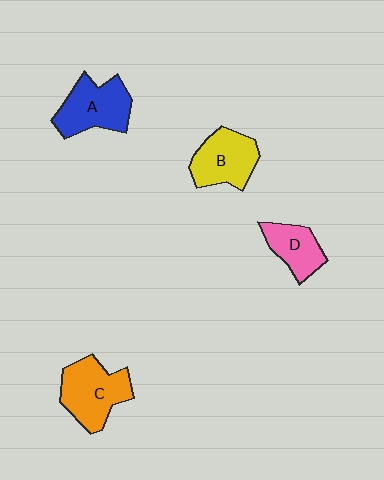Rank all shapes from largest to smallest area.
From largest to smallest: C (orange), A (blue), B (yellow), D (pink).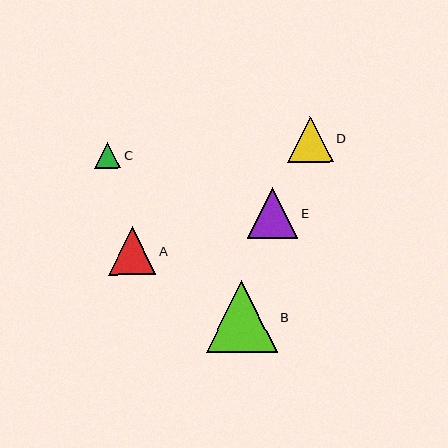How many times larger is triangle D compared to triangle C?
Triangle D is approximately 1.8 times the size of triangle C.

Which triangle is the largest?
Triangle B is the largest with a size of approximately 72 pixels.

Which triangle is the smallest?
Triangle C is the smallest with a size of approximately 26 pixels.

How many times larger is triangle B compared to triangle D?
Triangle B is approximately 1.6 times the size of triangle D.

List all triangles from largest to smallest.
From largest to smallest: B, E, A, D, C.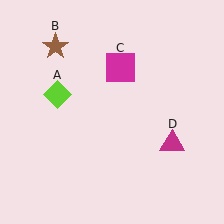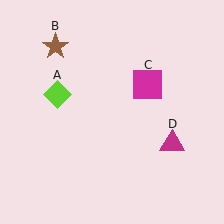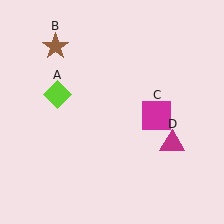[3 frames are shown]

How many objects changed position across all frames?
1 object changed position: magenta square (object C).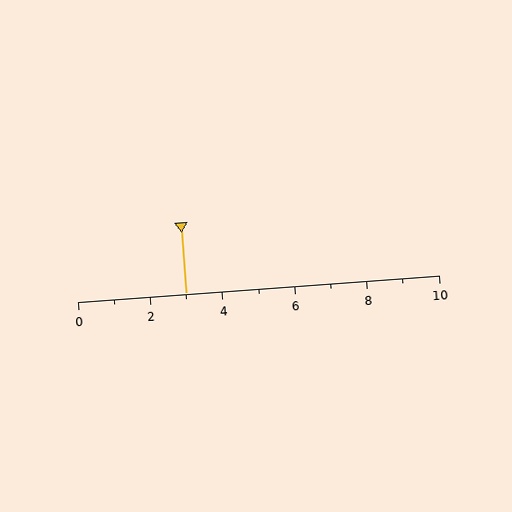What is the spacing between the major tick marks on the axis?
The major ticks are spaced 2 apart.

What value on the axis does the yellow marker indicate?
The marker indicates approximately 3.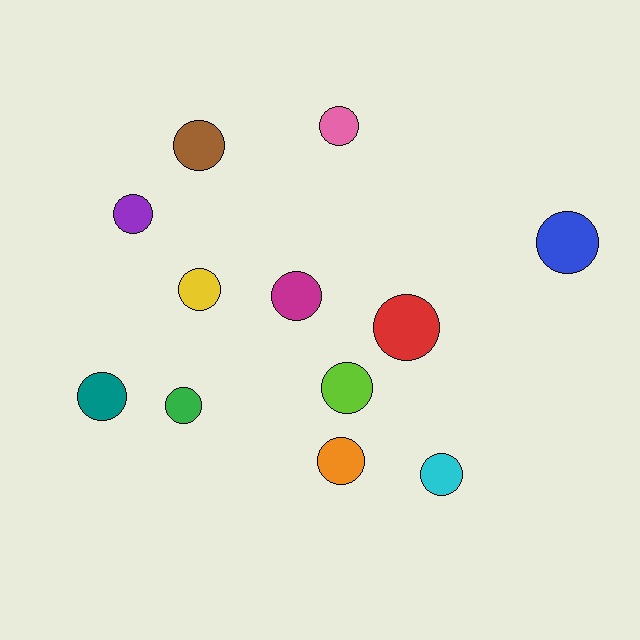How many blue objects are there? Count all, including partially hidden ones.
There is 1 blue object.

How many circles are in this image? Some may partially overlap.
There are 12 circles.